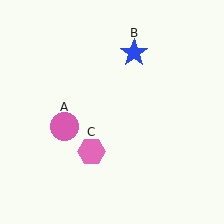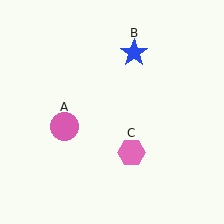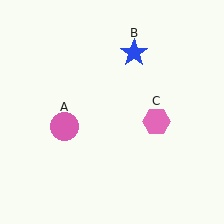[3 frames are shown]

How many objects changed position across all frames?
1 object changed position: pink hexagon (object C).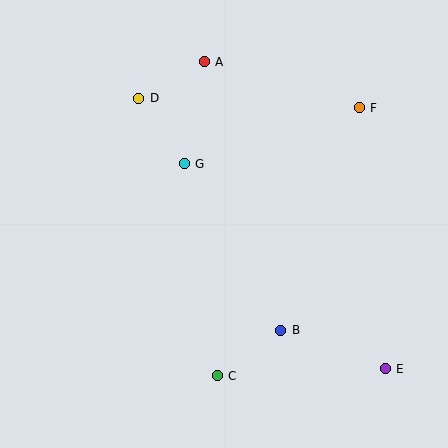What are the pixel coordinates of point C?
Point C is at (217, 376).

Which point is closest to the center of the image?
Point G at (184, 164) is closest to the center.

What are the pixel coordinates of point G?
Point G is at (184, 164).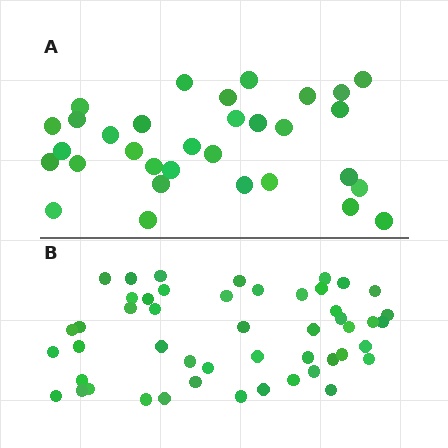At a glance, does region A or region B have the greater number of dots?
Region B (the bottom region) has more dots.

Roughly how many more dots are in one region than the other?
Region B has approximately 15 more dots than region A.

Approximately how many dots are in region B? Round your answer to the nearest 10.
About 50 dots. (The exact count is 49, which rounds to 50.)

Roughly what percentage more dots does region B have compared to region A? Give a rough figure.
About 55% more.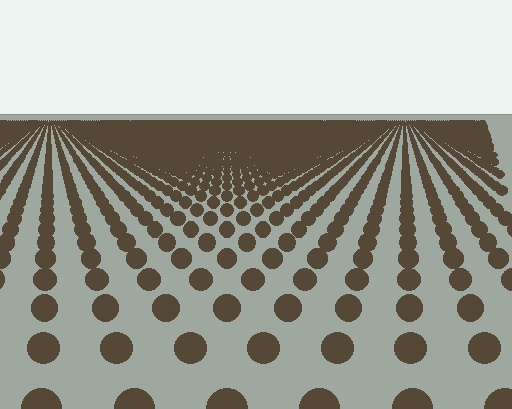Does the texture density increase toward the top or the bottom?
Density increases toward the top.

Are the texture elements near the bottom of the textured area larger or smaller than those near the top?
Larger. Near the bottom, elements are closer to the viewer and appear at a bigger on-screen size.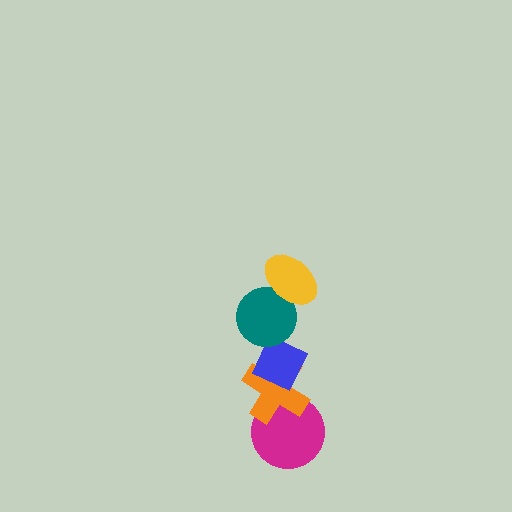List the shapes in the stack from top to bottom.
From top to bottom: the yellow ellipse, the teal circle, the blue diamond, the orange cross, the magenta circle.